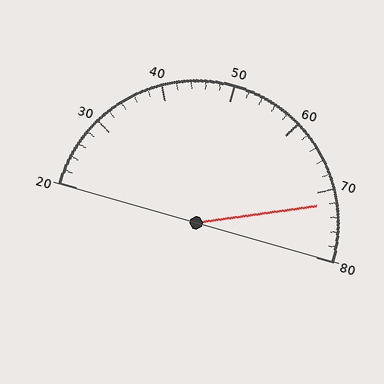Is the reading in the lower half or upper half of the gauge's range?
The reading is in the upper half of the range (20 to 80).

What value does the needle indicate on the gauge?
The needle indicates approximately 72.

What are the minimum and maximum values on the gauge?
The gauge ranges from 20 to 80.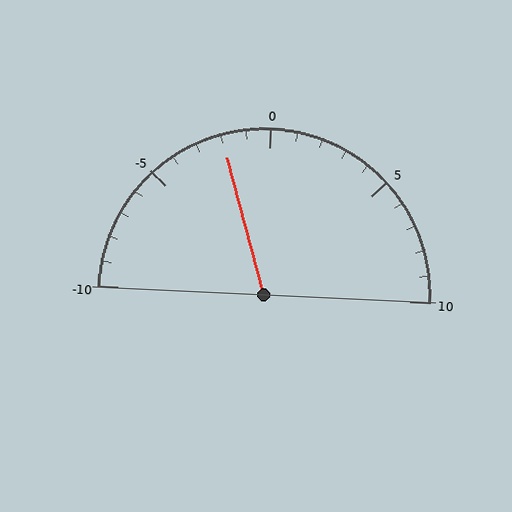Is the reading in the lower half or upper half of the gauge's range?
The reading is in the lower half of the range (-10 to 10).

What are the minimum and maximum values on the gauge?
The gauge ranges from -10 to 10.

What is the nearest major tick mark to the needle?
The nearest major tick mark is 0.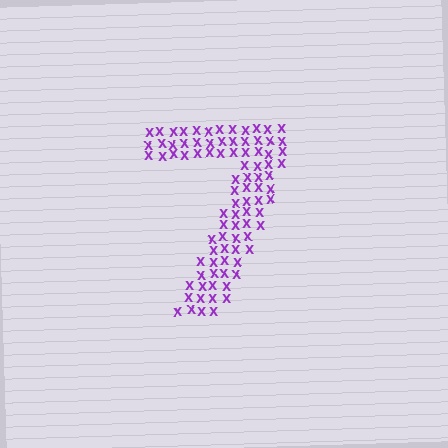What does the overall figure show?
The overall figure shows the digit 7.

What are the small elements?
The small elements are letter X's.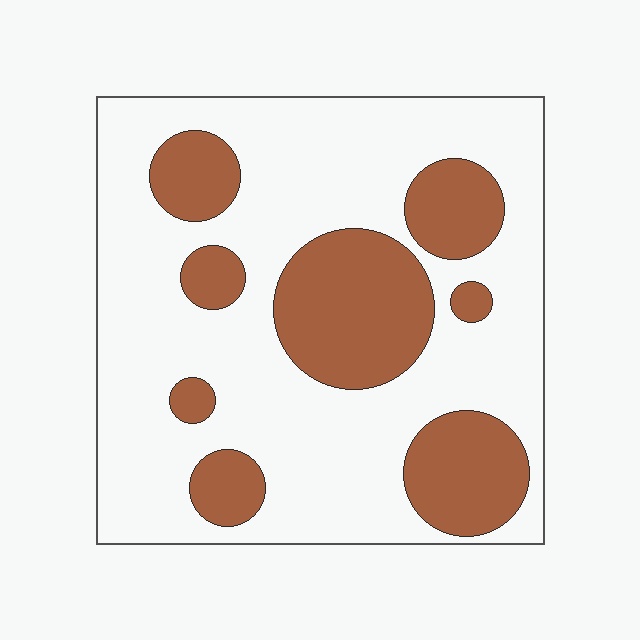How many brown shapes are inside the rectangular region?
8.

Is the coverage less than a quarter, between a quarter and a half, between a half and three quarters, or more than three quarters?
Between a quarter and a half.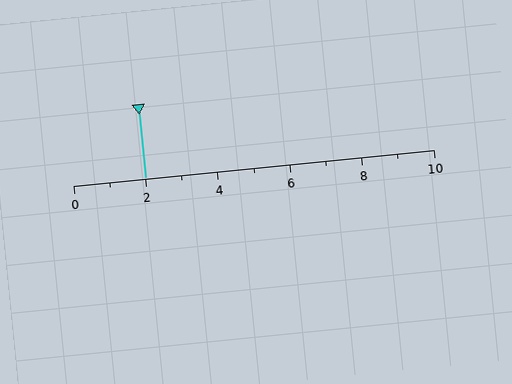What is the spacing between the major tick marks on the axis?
The major ticks are spaced 2 apart.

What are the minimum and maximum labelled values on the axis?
The axis runs from 0 to 10.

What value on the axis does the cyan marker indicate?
The marker indicates approximately 2.